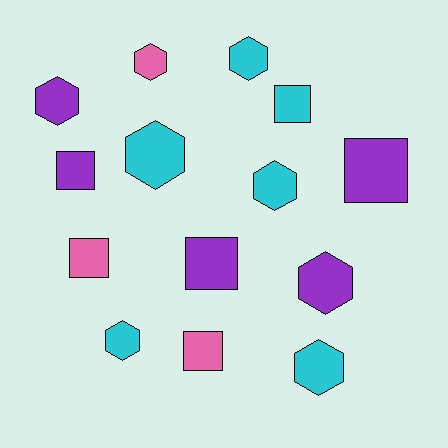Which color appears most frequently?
Cyan, with 6 objects.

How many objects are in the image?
There are 14 objects.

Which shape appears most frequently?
Hexagon, with 8 objects.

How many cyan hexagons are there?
There are 5 cyan hexagons.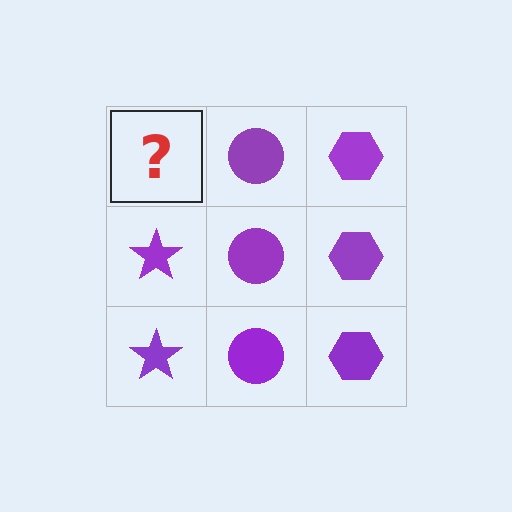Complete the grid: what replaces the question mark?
The question mark should be replaced with a purple star.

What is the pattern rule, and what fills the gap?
The rule is that each column has a consistent shape. The gap should be filled with a purple star.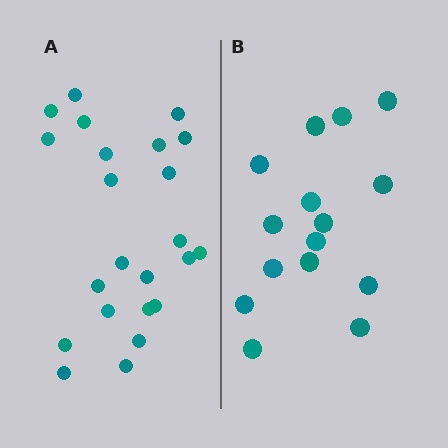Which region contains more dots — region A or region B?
Region A (the left region) has more dots.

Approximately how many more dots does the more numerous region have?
Region A has roughly 8 or so more dots than region B.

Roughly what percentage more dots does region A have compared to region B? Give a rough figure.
About 55% more.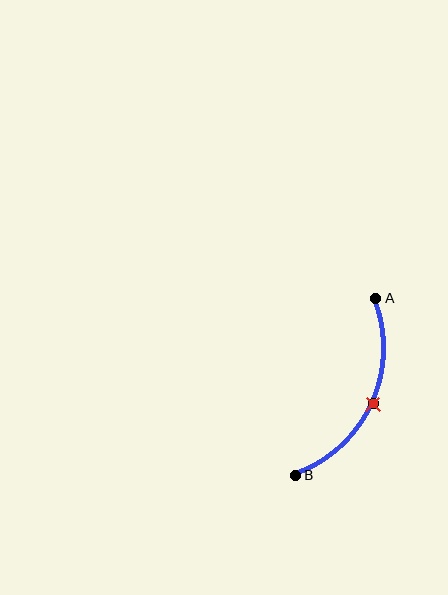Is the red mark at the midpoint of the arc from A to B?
Yes. The red mark lies on the arc at equal arc-length from both A and B — it is the arc midpoint.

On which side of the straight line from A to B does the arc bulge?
The arc bulges to the right of the straight line connecting A and B.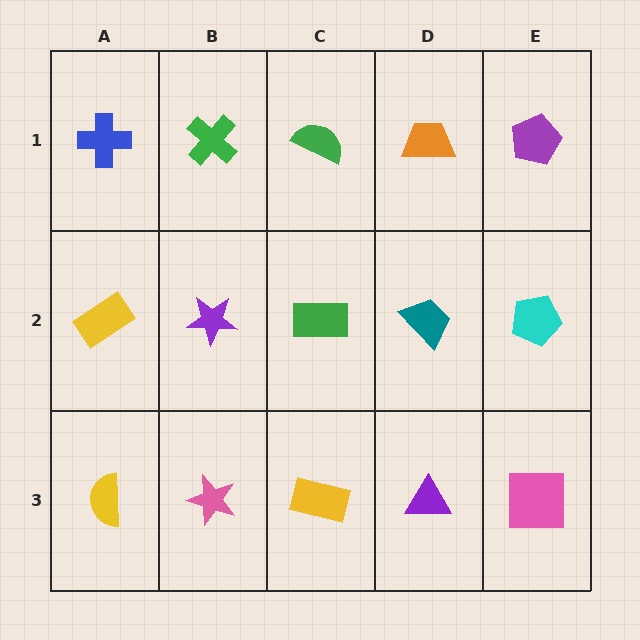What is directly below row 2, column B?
A pink star.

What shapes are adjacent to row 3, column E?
A cyan pentagon (row 2, column E), a purple triangle (row 3, column D).